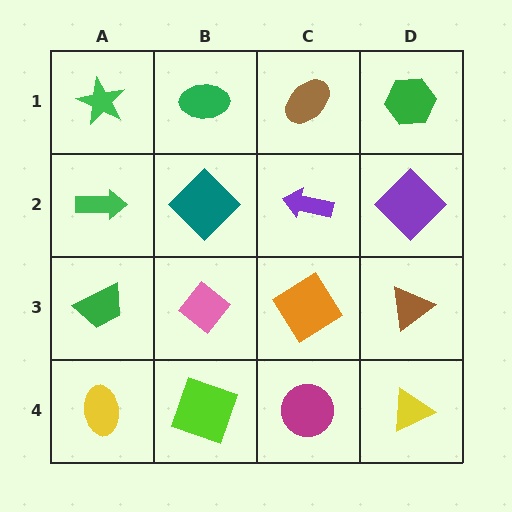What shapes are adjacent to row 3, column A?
A green arrow (row 2, column A), a yellow ellipse (row 4, column A), a pink diamond (row 3, column B).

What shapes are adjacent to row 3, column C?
A purple arrow (row 2, column C), a magenta circle (row 4, column C), a pink diamond (row 3, column B), a brown triangle (row 3, column D).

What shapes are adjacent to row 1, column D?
A purple diamond (row 2, column D), a brown ellipse (row 1, column C).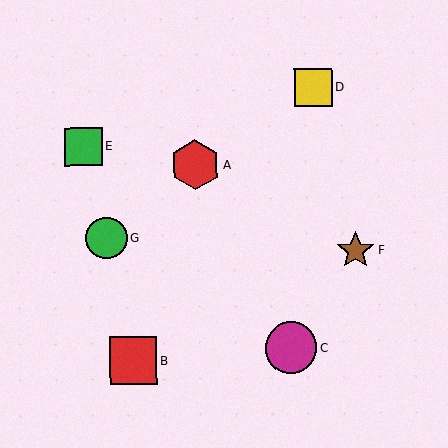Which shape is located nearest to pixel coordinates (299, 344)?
The magenta circle (labeled C) at (291, 348) is nearest to that location.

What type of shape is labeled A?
Shape A is a red hexagon.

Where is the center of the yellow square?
The center of the yellow square is at (313, 87).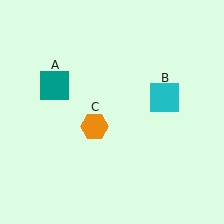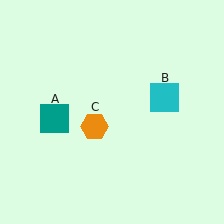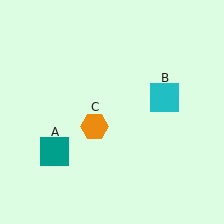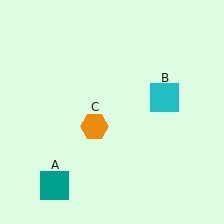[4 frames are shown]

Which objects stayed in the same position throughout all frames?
Cyan square (object B) and orange hexagon (object C) remained stationary.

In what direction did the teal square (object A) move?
The teal square (object A) moved down.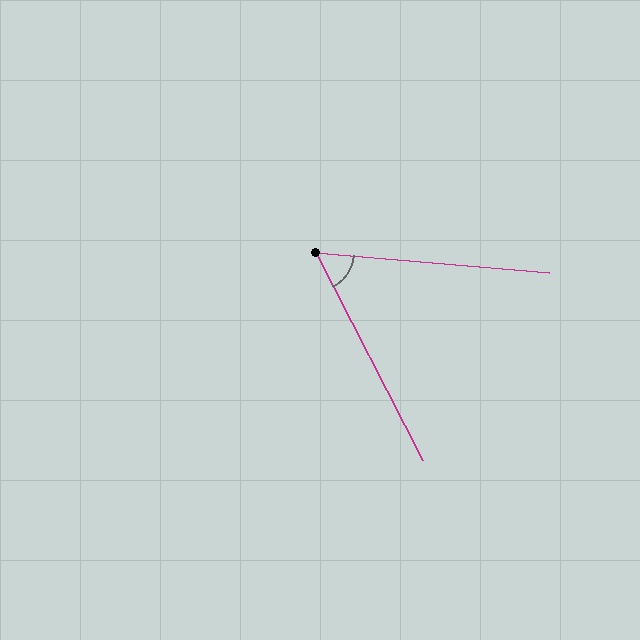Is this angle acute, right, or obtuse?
It is acute.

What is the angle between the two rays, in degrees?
Approximately 58 degrees.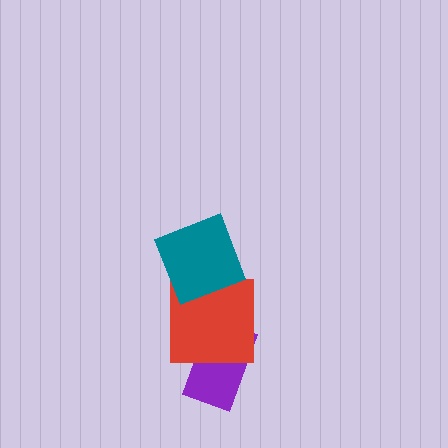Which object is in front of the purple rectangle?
The red square is in front of the purple rectangle.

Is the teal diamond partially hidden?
No, no other shape covers it.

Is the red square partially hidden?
Yes, it is partially covered by another shape.